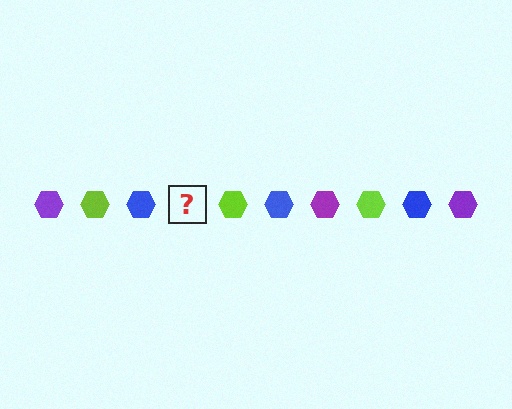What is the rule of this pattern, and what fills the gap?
The rule is that the pattern cycles through purple, lime, blue hexagons. The gap should be filled with a purple hexagon.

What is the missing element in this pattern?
The missing element is a purple hexagon.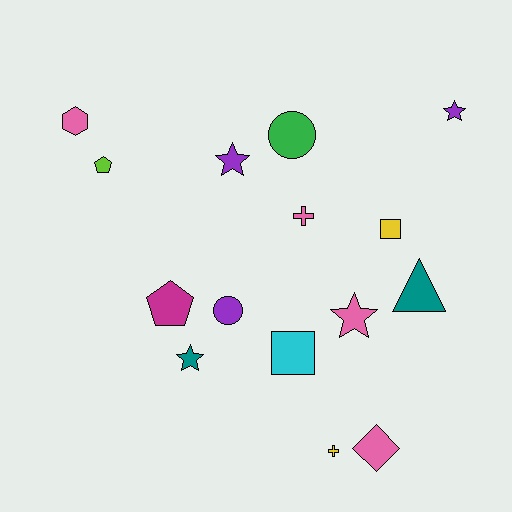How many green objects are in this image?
There is 1 green object.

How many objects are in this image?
There are 15 objects.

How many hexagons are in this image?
There is 1 hexagon.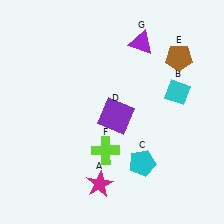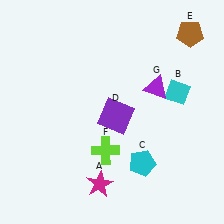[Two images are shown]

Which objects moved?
The objects that moved are: the brown pentagon (E), the purple triangle (G).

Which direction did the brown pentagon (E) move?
The brown pentagon (E) moved up.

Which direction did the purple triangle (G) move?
The purple triangle (G) moved down.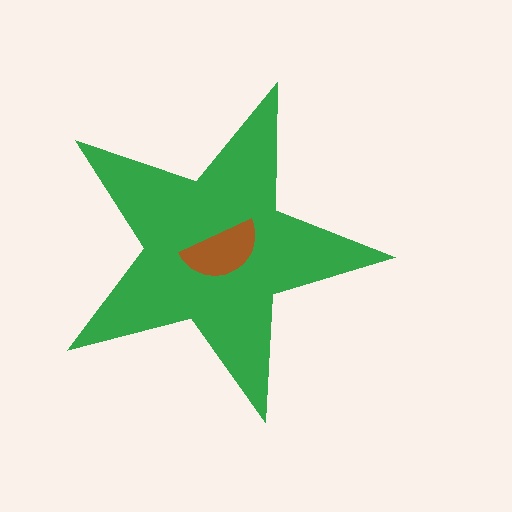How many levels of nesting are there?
2.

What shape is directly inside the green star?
The brown semicircle.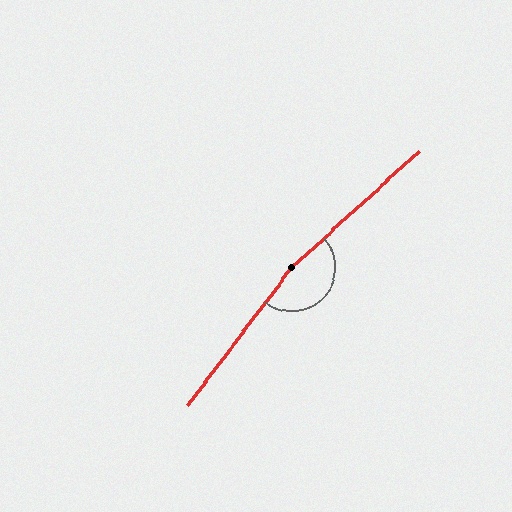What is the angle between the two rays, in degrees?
Approximately 169 degrees.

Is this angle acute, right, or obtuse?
It is obtuse.